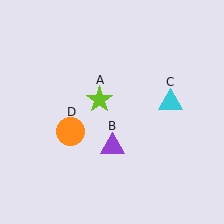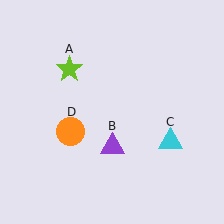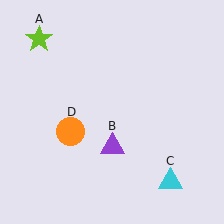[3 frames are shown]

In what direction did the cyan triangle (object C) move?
The cyan triangle (object C) moved down.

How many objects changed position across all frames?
2 objects changed position: lime star (object A), cyan triangle (object C).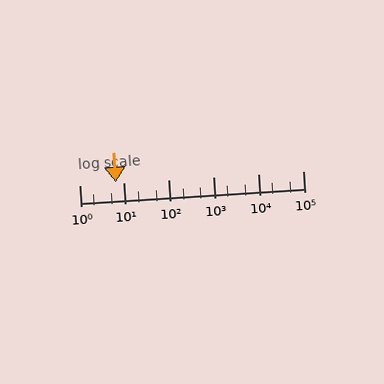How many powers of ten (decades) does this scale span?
The scale spans 5 decades, from 1 to 100000.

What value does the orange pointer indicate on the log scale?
The pointer indicates approximately 6.4.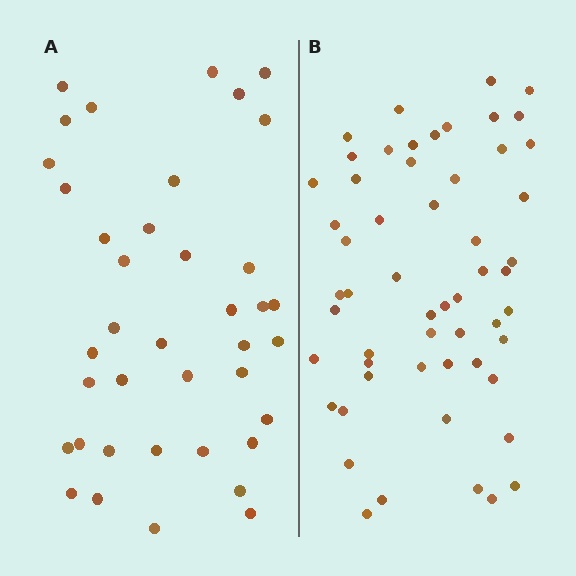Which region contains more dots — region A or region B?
Region B (the right region) has more dots.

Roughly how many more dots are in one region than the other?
Region B has approximately 15 more dots than region A.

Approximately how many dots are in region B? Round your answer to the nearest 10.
About 60 dots. (The exact count is 56, which rounds to 60.)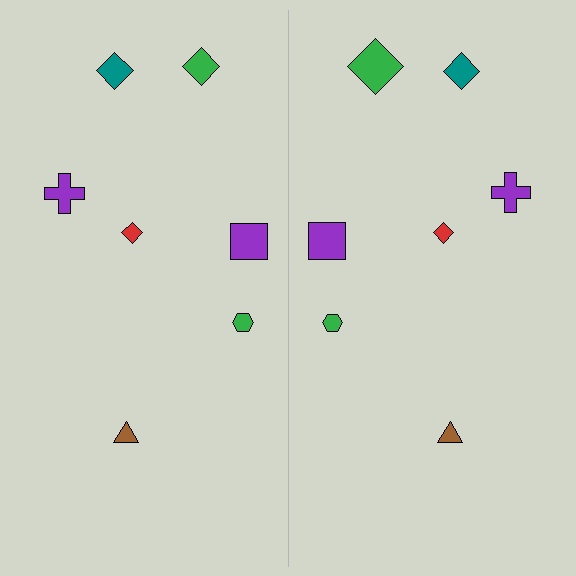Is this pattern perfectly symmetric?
No, the pattern is not perfectly symmetric. The green diamond on the right side has a different size than its mirror counterpart.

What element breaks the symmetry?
The green diamond on the right side has a different size than its mirror counterpart.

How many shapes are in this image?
There are 14 shapes in this image.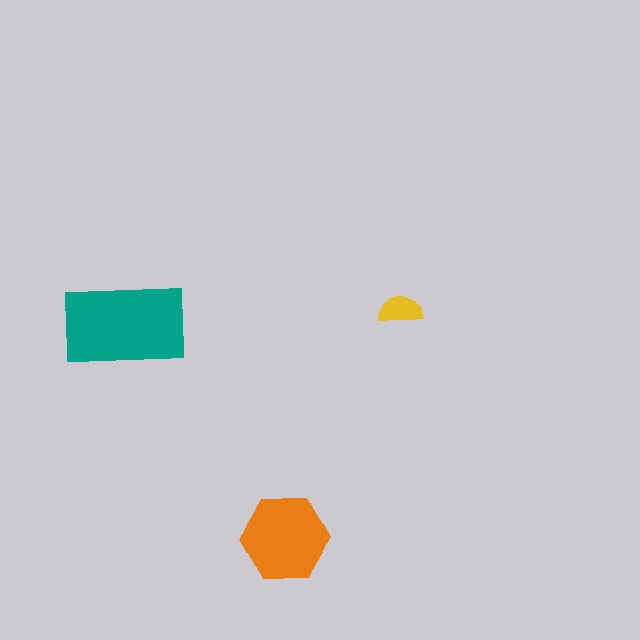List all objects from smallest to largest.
The yellow semicircle, the orange hexagon, the teal rectangle.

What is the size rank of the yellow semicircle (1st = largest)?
3rd.